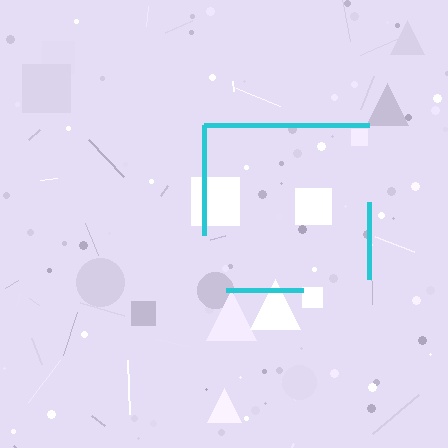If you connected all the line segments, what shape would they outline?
They would outline a square.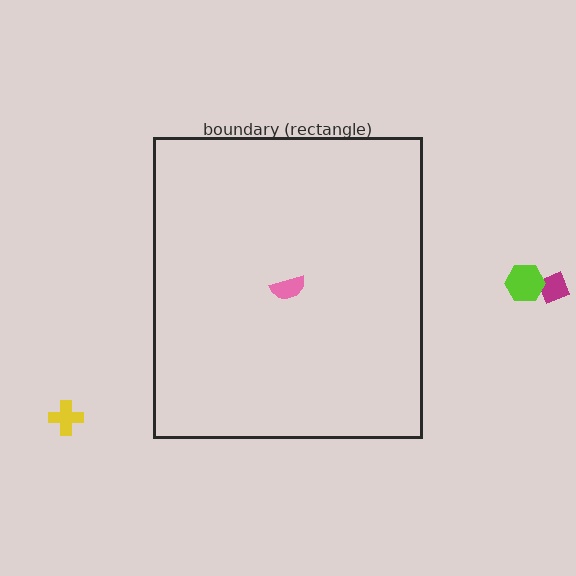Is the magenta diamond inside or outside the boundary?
Outside.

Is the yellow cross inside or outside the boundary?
Outside.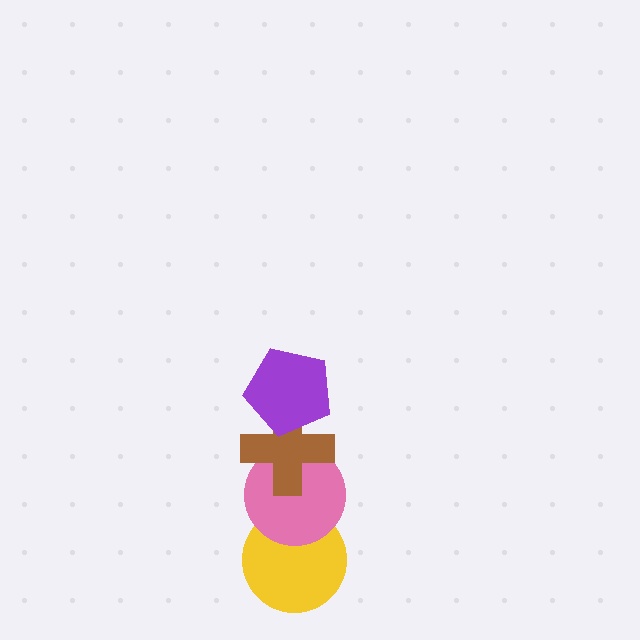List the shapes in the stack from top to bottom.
From top to bottom: the purple pentagon, the brown cross, the pink circle, the yellow circle.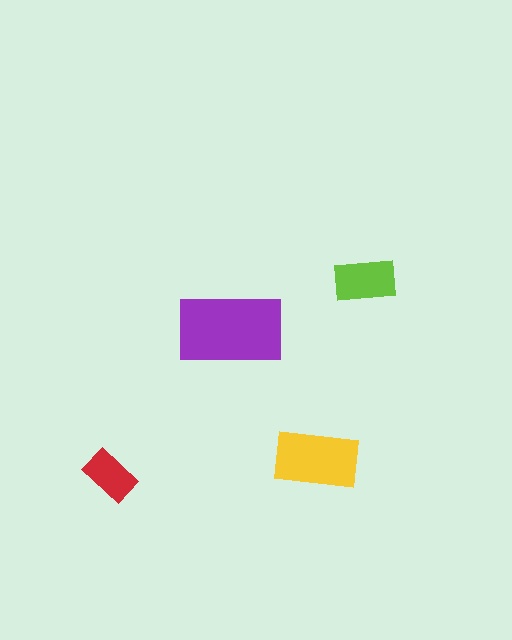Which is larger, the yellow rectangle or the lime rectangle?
The yellow one.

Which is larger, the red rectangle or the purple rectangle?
The purple one.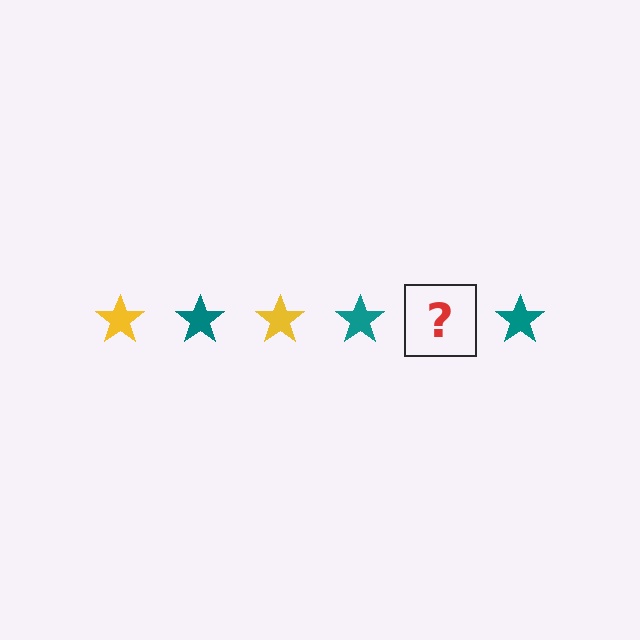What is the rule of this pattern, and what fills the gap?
The rule is that the pattern cycles through yellow, teal stars. The gap should be filled with a yellow star.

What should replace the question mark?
The question mark should be replaced with a yellow star.